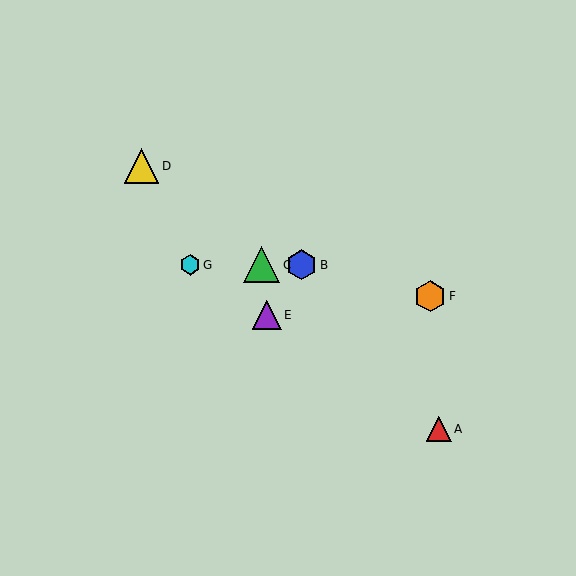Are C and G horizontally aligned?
Yes, both are at y≈265.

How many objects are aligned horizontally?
3 objects (B, C, G) are aligned horizontally.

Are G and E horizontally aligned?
No, G is at y≈265 and E is at y≈315.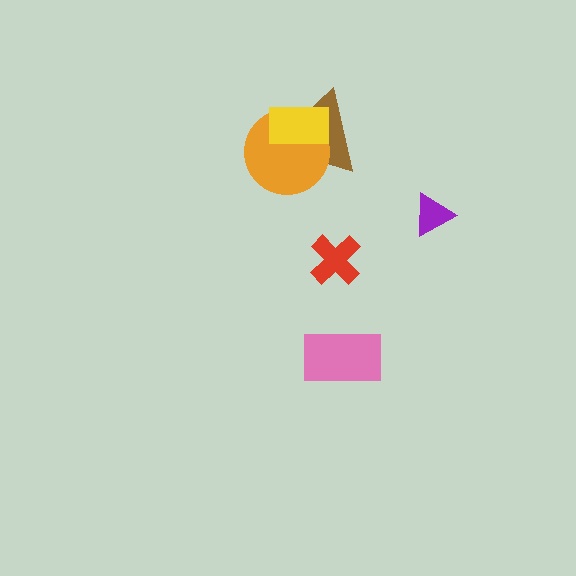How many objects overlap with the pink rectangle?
0 objects overlap with the pink rectangle.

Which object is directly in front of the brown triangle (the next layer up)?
The orange circle is directly in front of the brown triangle.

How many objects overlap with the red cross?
0 objects overlap with the red cross.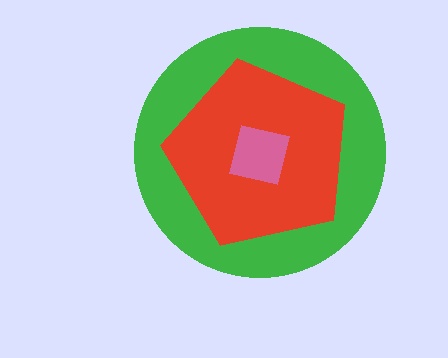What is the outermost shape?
The green circle.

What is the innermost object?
The pink square.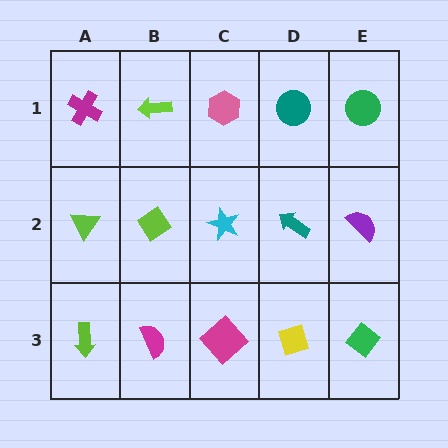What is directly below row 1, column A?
A lime triangle.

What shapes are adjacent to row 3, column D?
A teal arrow (row 2, column D), a magenta diamond (row 3, column C), a green diamond (row 3, column E).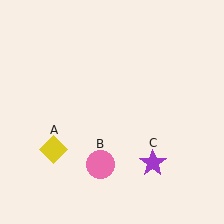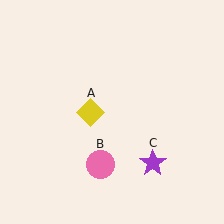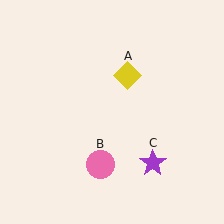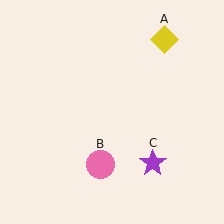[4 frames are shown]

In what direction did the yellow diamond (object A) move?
The yellow diamond (object A) moved up and to the right.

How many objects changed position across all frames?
1 object changed position: yellow diamond (object A).